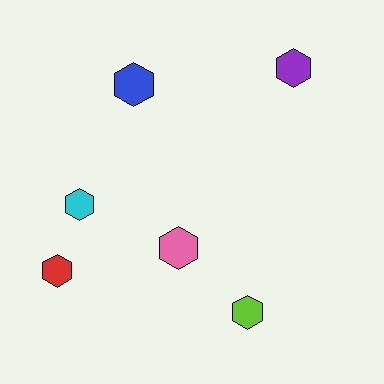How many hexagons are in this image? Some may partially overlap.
There are 6 hexagons.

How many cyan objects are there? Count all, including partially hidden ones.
There is 1 cyan object.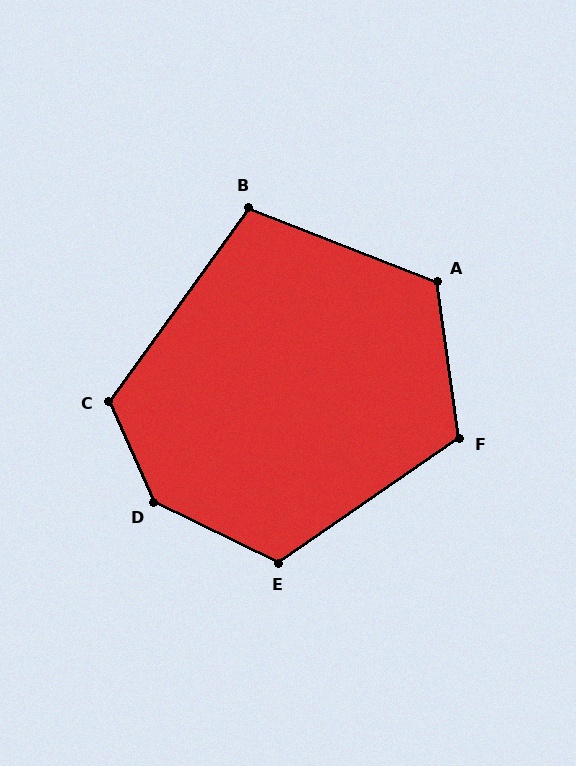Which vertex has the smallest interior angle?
B, at approximately 104 degrees.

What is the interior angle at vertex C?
Approximately 121 degrees (obtuse).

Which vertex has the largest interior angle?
D, at approximately 139 degrees.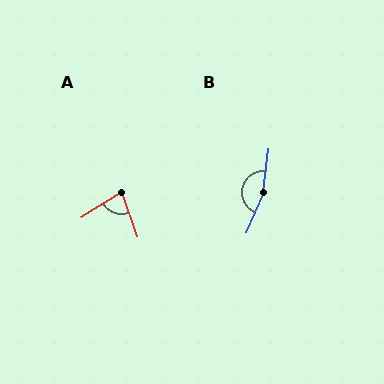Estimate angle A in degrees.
Approximately 77 degrees.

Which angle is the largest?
B, at approximately 164 degrees.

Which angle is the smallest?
A, at approximately 77 degrees.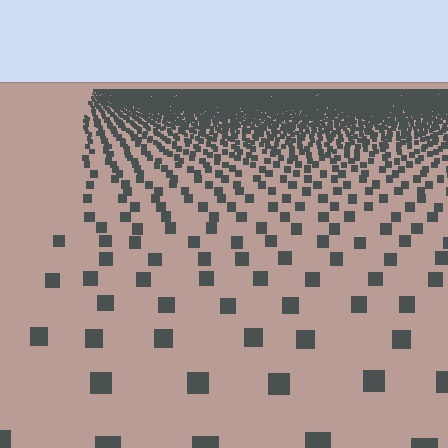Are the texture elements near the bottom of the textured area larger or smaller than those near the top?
Larger. Near the bottom, elements are closer to the viewer and appear at a bigger on-screen size.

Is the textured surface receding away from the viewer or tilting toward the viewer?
The surface is receding away from the viewer. Texture elements get smaller and denser toward the top.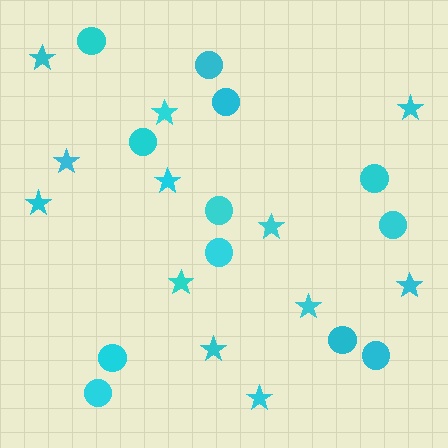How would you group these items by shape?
There are 2 groups: one group of circles (12) and one group of stars (12).